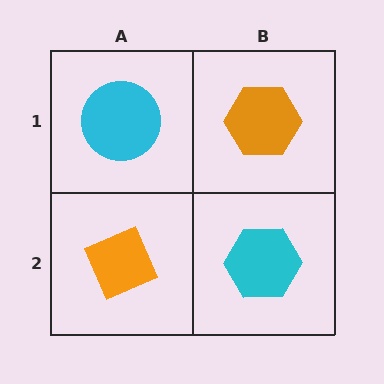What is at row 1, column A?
A cyan circle.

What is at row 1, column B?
An orange hexagon.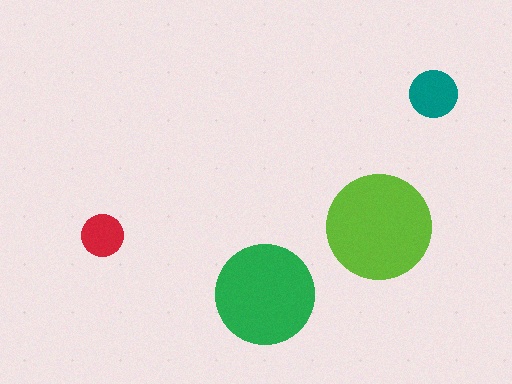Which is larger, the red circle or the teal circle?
The teal one.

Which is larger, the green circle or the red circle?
The green one.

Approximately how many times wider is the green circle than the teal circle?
About 2 times wider.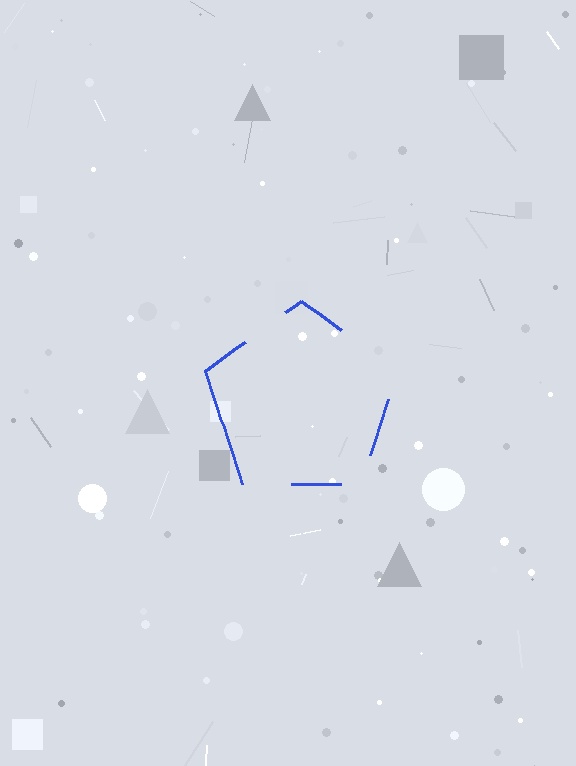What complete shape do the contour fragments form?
The contour fragments form a pentagon.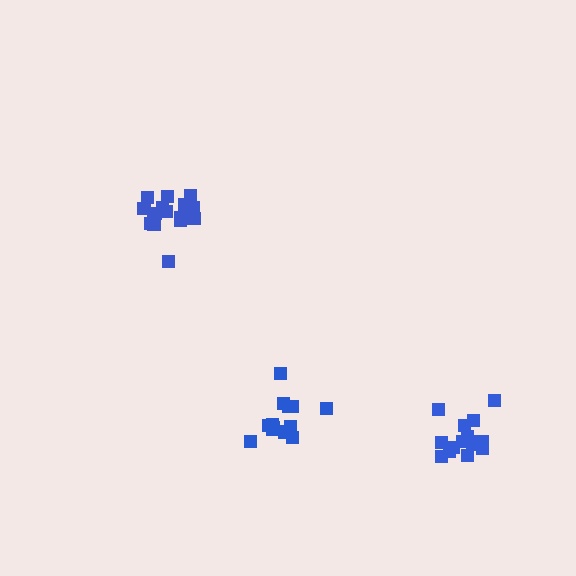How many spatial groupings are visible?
There are 3 spatial groupings.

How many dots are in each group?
Group 1: 17 dots, Group 2: 15 dots, Group 3: 14 dots (46 total).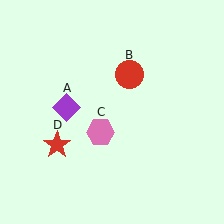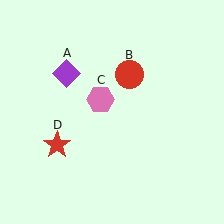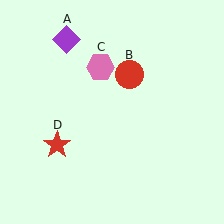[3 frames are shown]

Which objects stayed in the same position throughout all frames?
Red circle (object B) and red star (object D) remained stationary.